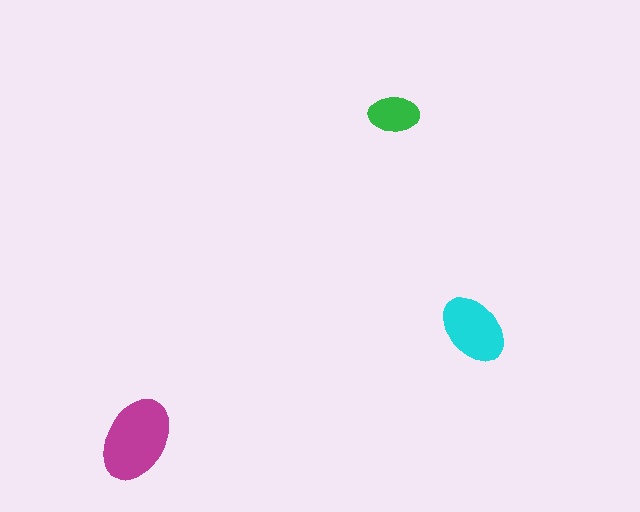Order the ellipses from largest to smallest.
the magenta one, the cyan one, the green one.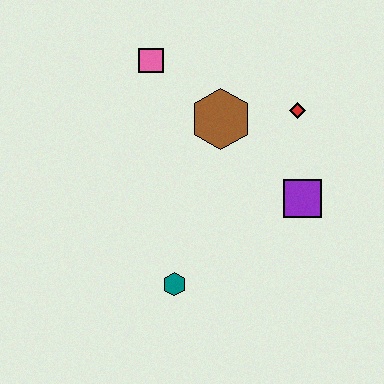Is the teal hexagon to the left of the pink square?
No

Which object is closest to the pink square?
The brown hexagon is closest to the pink square.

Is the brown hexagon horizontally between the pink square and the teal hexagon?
No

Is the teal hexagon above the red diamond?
No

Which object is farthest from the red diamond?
The teal hexagon is farthest from the red diamond.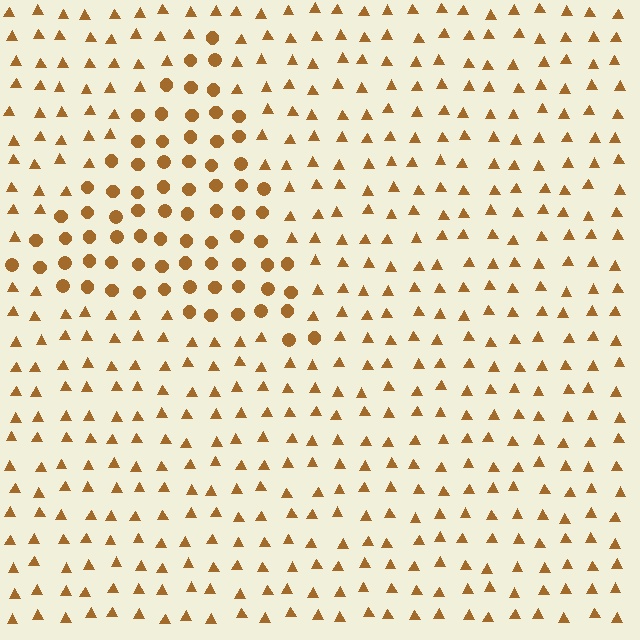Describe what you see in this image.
The image is filled with small brown elements arranged in a uniform grid. A triangle-shaped region contains circles, while the surrounding area contains triangles. The boundary is defined purely by the change in element shape.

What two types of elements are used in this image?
The image uses circles inside the triangle region and triangles outside it.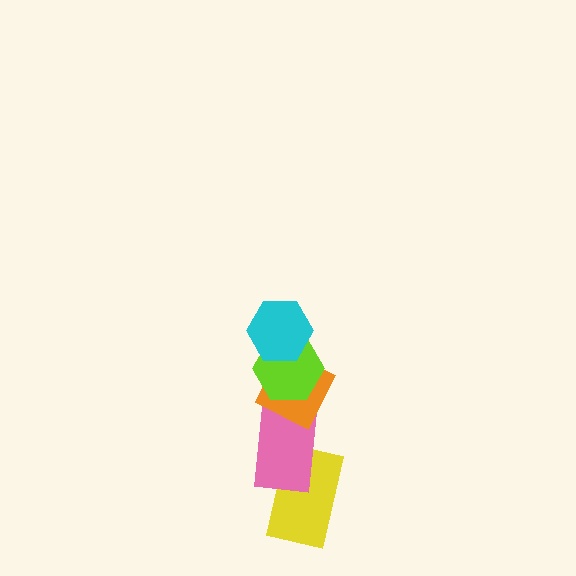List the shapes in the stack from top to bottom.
From top to bottom: the cyan hexagon, the lime hexagon, the orange diamond, the pink rectangle, the yellow rectangle.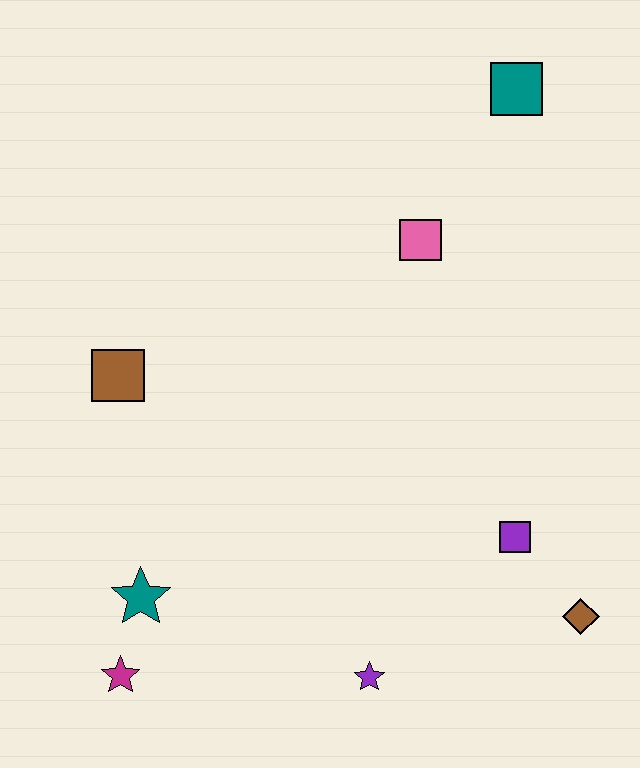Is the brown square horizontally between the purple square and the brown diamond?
No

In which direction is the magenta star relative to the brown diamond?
The magenta star is to the left of the brown diamond.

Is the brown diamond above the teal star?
No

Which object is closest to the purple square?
The brown diamond is closest to the purple square.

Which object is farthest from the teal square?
The magenta star is farthest from the teal square.